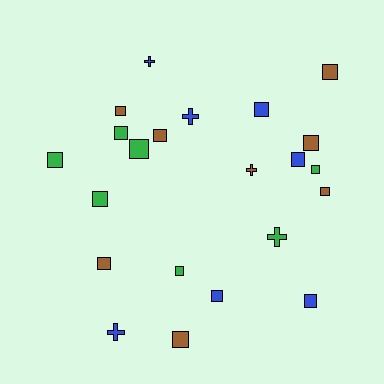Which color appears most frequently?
Brown, with 8 objects.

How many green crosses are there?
There is 1 green cross.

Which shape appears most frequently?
Square, with 17 objects.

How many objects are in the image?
There are 22 objects.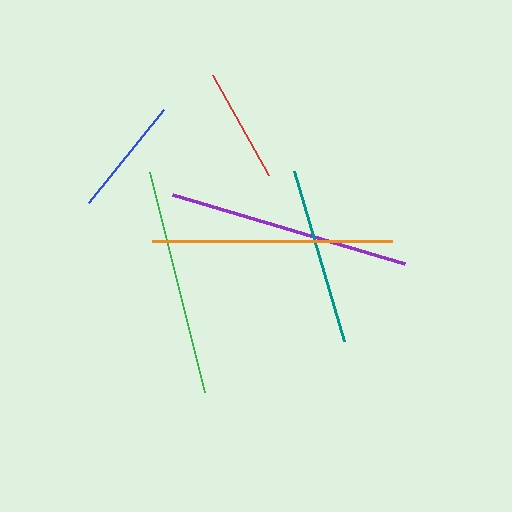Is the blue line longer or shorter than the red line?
The blue line is longer than the red line.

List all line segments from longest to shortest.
From longest to shortest: purple, orange, green, teal, blue, red.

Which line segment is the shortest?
The red line is the shortest at approximately 115 pixels.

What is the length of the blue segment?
The blue segment is approximately 120 pixels long.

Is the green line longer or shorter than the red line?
The green line is longer than the red line.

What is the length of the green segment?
The green segment is approximately 227 pixels long.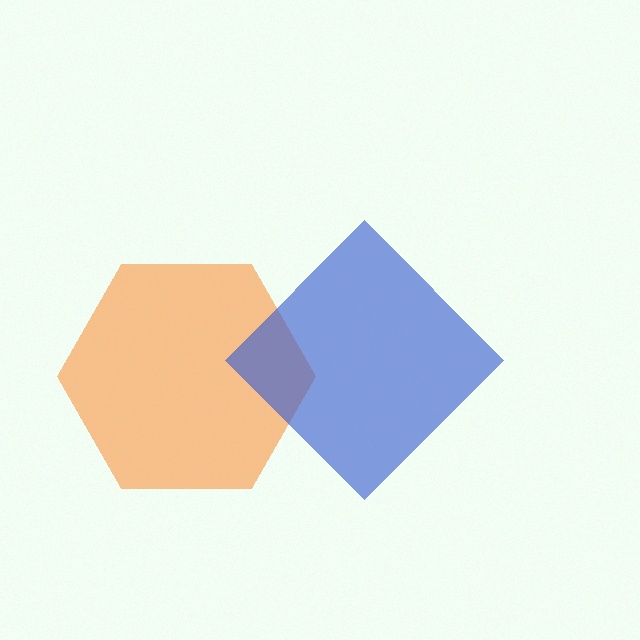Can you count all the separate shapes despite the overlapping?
Yes, there are 2 separate shapes.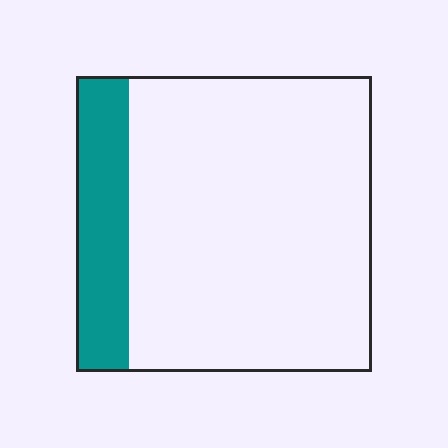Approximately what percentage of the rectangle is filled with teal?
Approximately 20%.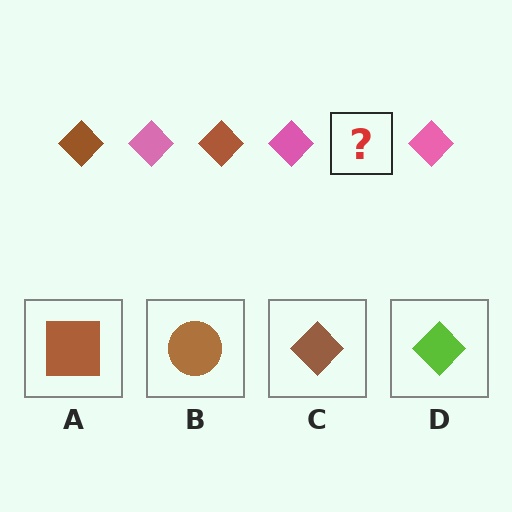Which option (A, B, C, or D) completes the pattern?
C.